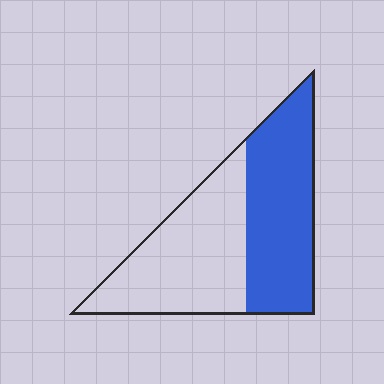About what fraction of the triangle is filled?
About one half (1/2).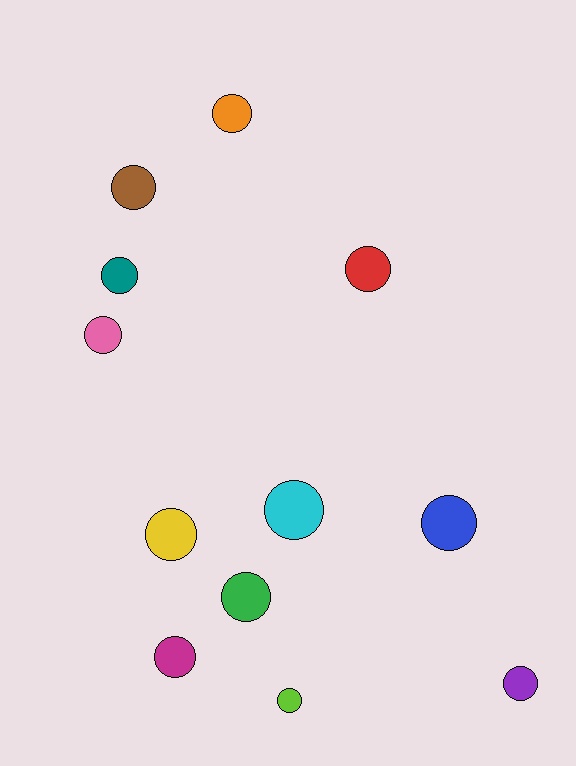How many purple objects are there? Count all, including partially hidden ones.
There is 1 purple object.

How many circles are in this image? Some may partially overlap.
There are 12 circles.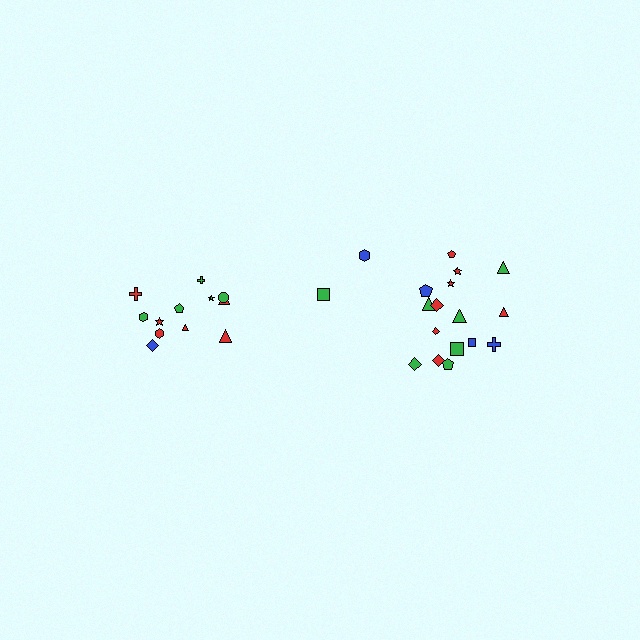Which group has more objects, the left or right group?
The right group.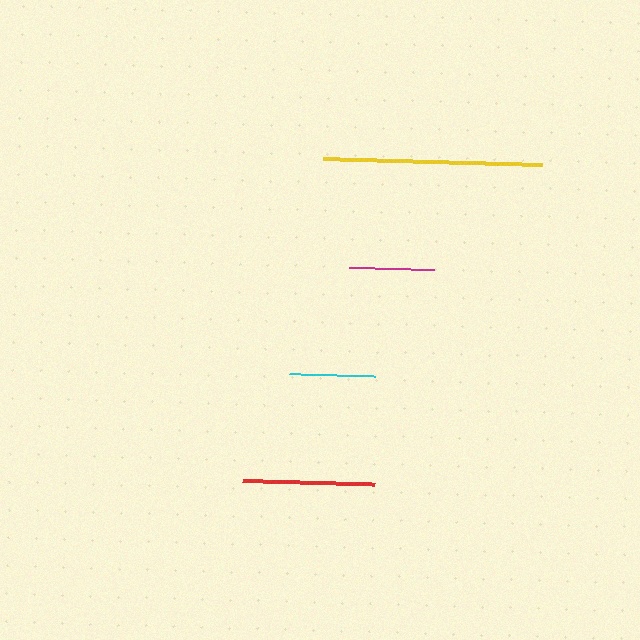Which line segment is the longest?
The yellow line is the longest at approximately 218 pixels.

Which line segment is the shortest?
The magenta line is the shortest at approximately 84 pixels.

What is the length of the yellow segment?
The yellow segment is approximately 218 pixels long.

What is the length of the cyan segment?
The cyan segment is approximately 86 pixels long.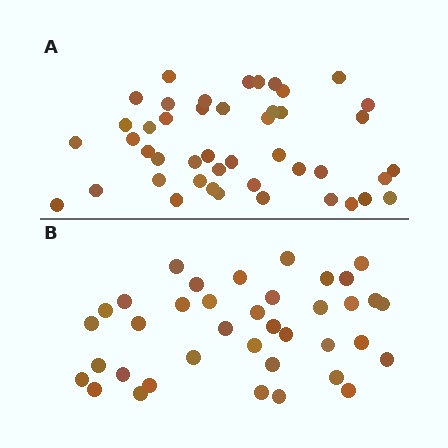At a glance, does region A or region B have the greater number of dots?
Region A (the top region) has more dots.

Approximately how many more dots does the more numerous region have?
Region A has roughly 8 or so more dots than region B.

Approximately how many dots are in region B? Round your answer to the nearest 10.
About 40 dots. (The exact count is 38, which rounds to 40.)